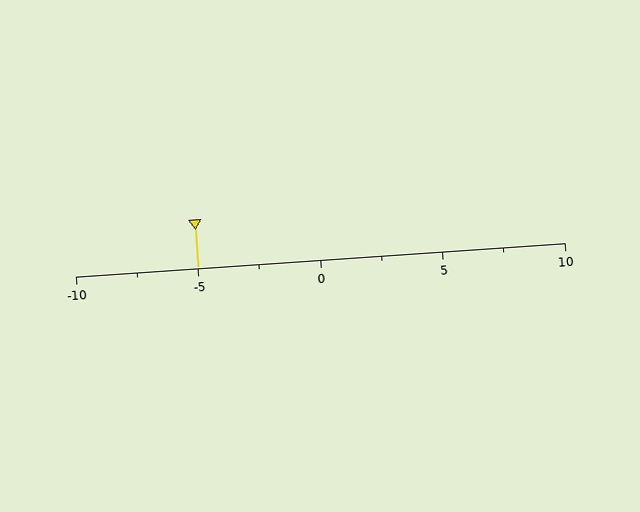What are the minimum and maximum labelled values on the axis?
The axis runs from -10 to 10.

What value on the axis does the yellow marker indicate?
The marker indicates approximately -5.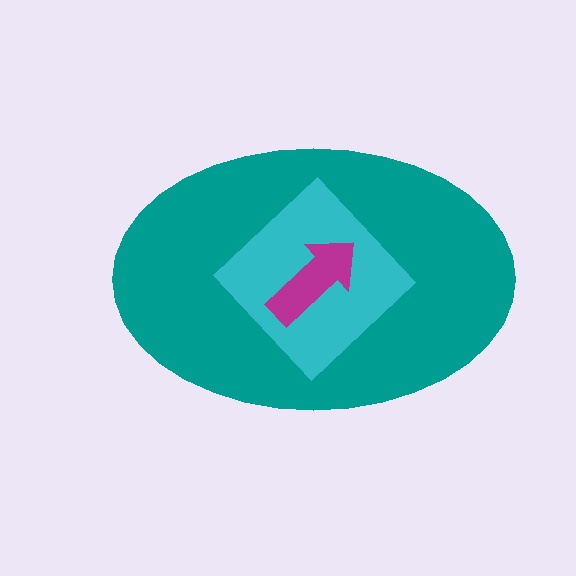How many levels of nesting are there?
3.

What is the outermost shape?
The teal ellipse.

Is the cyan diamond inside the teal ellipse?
Yes.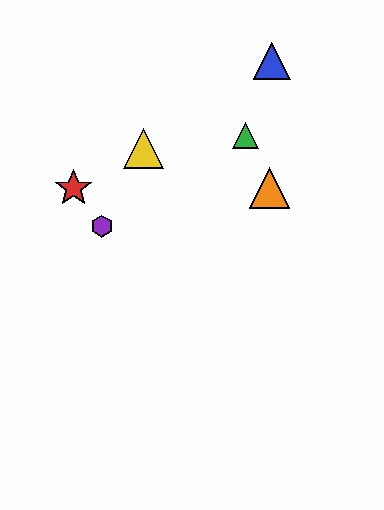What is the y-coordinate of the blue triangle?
The blue triangle is at y≈61.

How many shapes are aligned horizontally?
2 shapes (the red star, the orange triangle) are aligned horizontally.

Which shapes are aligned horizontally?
The red star, the orange triangle are aligned horizontally.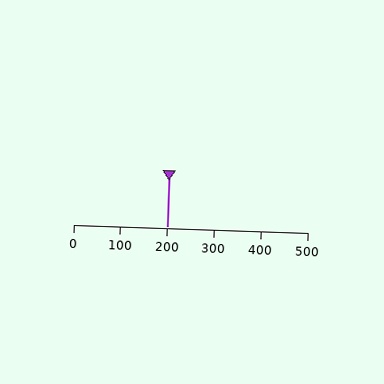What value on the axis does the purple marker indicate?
The marker indicates approximately 200.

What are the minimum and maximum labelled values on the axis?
The axis runs from 0 to 500.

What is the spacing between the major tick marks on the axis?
The major ticks are spaced 100 apart.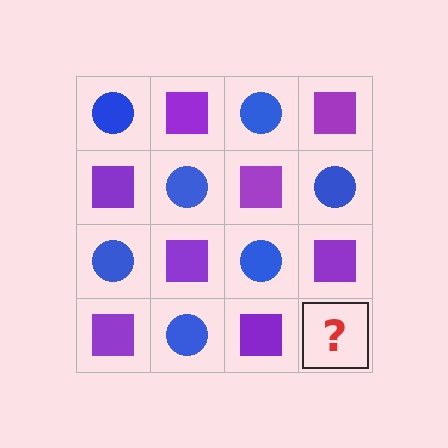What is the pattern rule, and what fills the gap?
The rule is that it alternates blue circle and purple square in a checkerboard pattern. The gap should be filled with a blue circle.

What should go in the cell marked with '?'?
The missing cell should contain a blue circle.